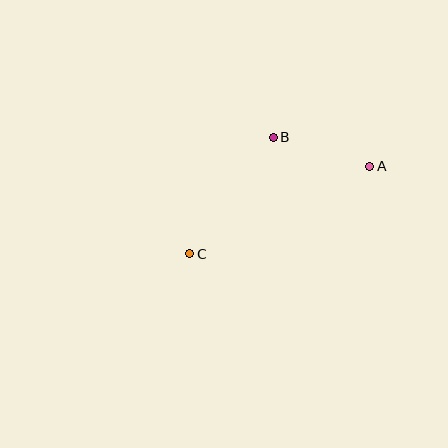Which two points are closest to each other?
Points A and B are closest to each other.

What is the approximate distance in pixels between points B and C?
The distance between B and C is approximately 143 pixels.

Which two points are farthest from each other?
Points A and C are farthest from each other.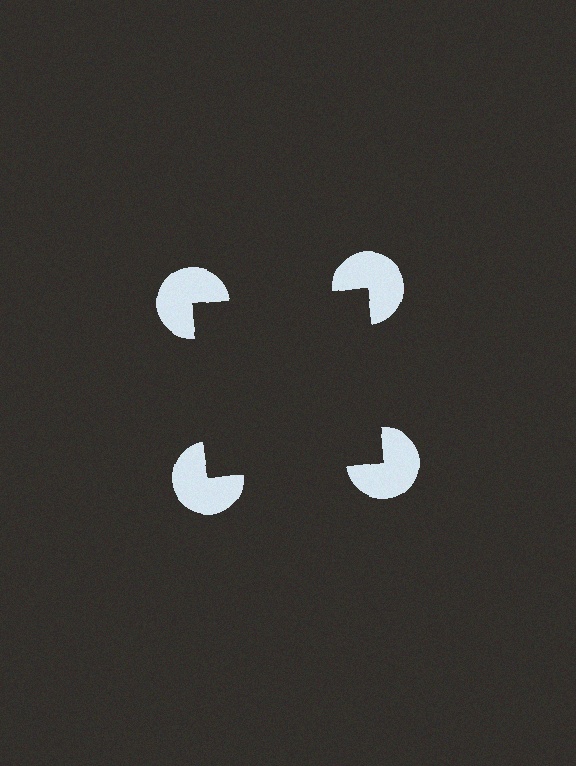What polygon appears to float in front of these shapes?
An illusory square — its edges are inferred from the aligned wedge cuts in the pac-man discs, not physically drawn.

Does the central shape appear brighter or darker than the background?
It typically appears slightly darker than the background, even though no actual brightness change is drawn.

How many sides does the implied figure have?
4 sides.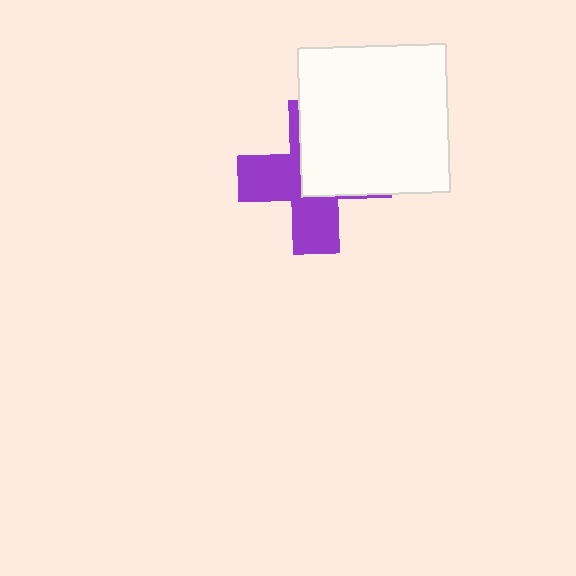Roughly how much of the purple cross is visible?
About half of it is visible (roughly 51%).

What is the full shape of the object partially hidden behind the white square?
The partially hidden object is a purple cross.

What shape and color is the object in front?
The object in front is a white square.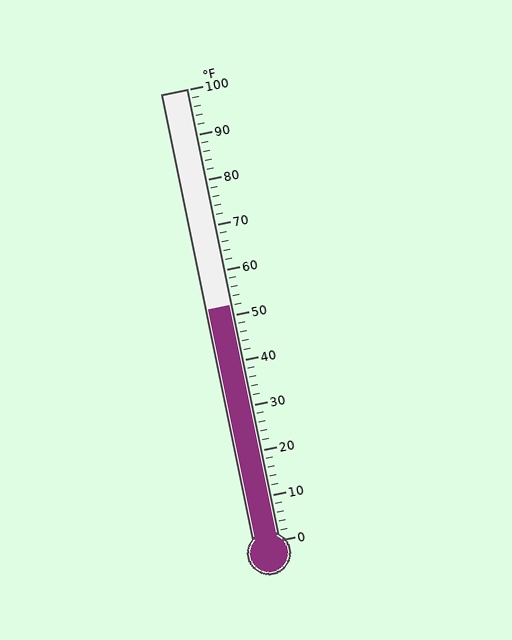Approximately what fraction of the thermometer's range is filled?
The thermometer is filled to approximately 50% of its range.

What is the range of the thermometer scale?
The thermometer scale ranges from 0°F to 100°F.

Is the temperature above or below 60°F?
The temperature is below 60°F.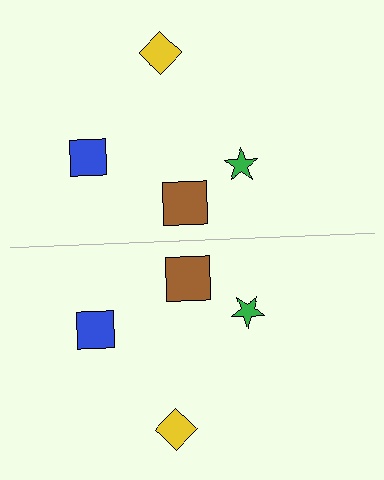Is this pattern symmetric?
Yes, this pattern has bilateral (reflection) symmetry.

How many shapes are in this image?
There are 8 shapes in this image.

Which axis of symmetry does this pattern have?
The pattern has a horizontal axis of symmetry running through the center of the image.